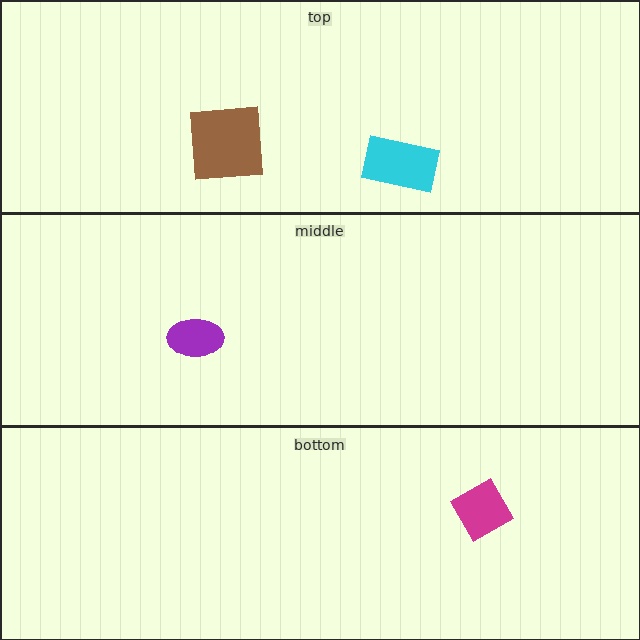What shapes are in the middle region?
The purple ellipse.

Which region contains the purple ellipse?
The middle region.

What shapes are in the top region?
The cyan rectangle, the brown square.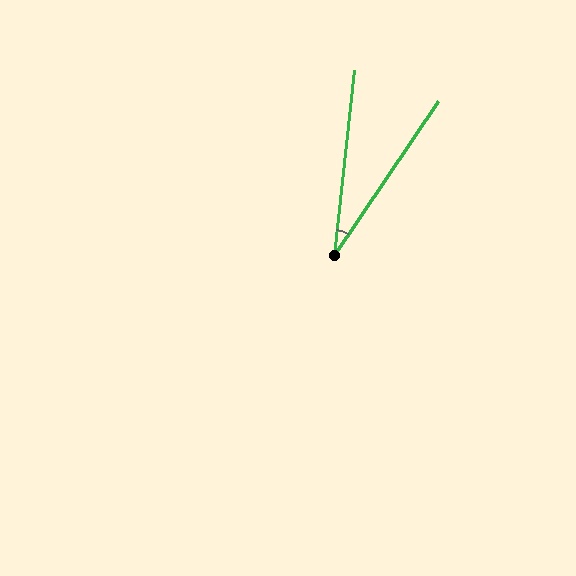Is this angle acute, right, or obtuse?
It is acute.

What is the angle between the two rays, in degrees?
Approximately 28 degrees.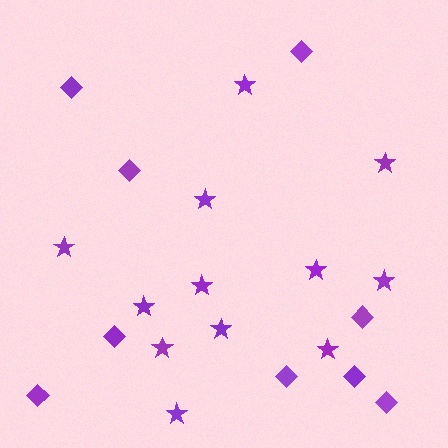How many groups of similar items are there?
There are 2 groups: one group of stars (12) and one group of diamonds (9).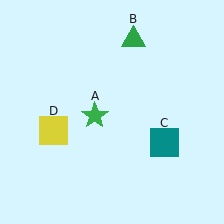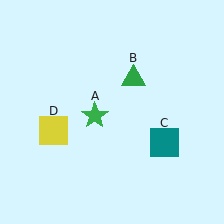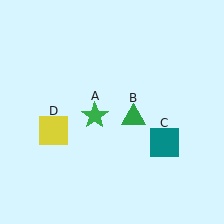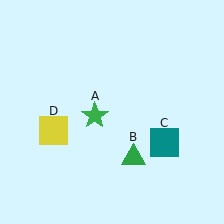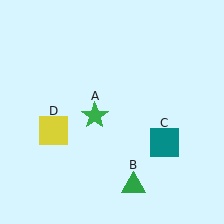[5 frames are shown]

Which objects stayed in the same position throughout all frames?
Green star (object A) and teal square (object C) and yellow square (object D) remained stationary.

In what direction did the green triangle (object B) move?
The green triangle (object B) moved down.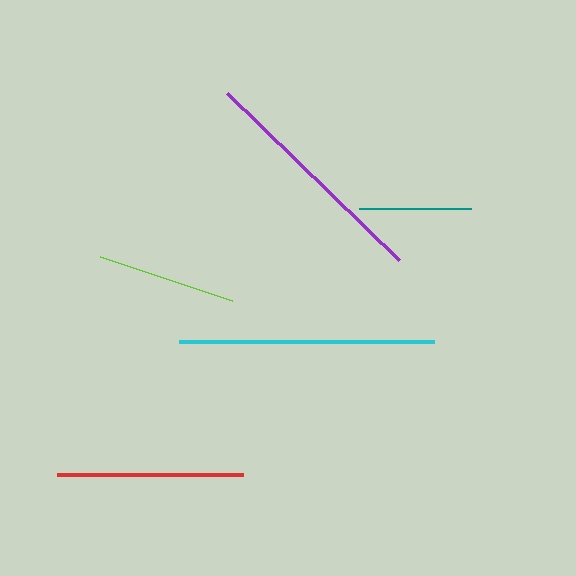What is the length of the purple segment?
The purple segment is approximately 240 pixels long.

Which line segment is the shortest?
The teal line is the shortest at approximately 112 pixels.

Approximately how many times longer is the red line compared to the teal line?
The red line is approximately 1.7 times the length of the teal line.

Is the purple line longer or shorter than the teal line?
The purple line is longer than the teal line.